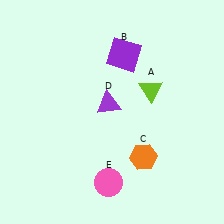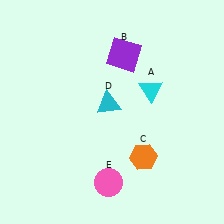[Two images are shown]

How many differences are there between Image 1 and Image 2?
There are 2 differences between the two images.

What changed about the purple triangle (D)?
In Image 1, D is purple. In Image 2, it changed to cyan.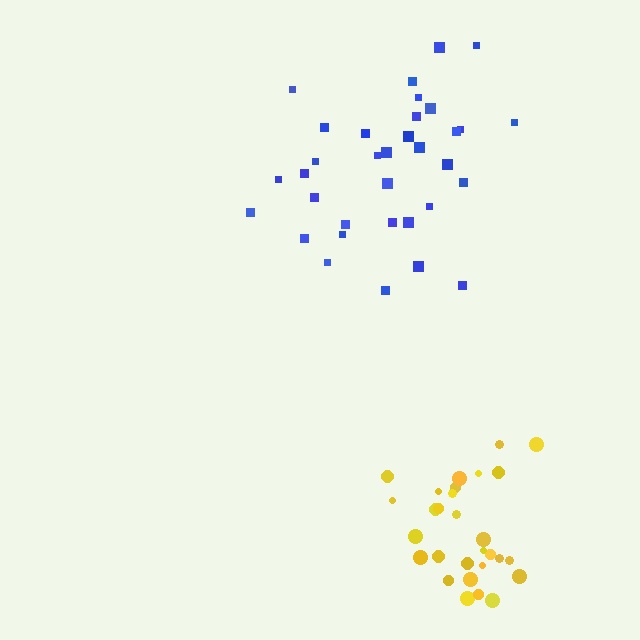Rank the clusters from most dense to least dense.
yellow, blue.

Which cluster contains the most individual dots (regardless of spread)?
Blue (34).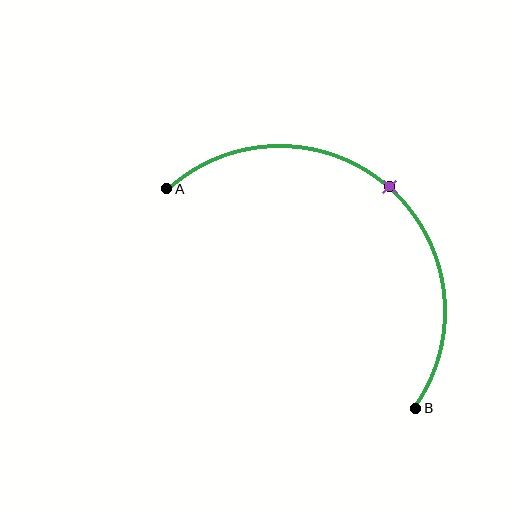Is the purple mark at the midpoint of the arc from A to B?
Yes. The purple mark lies on the arc at equal arc-length from both A and B — it is the arc midpoint.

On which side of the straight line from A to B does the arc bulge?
The arc bulges above and to the right of the straight line connecting A and B.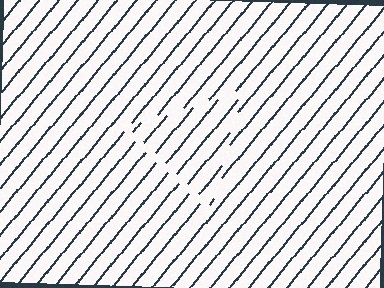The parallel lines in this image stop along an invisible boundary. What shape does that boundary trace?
An illusory triangle. The interior of the shape contains the same grating, shifted by half a period — the contour is defined by the phase discontinuity where line-ends from the inner and outer gratings abut.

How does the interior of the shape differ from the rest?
The interior of the shape contains the same grating, shifted by half a period — the contour is defined by the phase discontinuity where line-ends from the inner and outer gratings abut.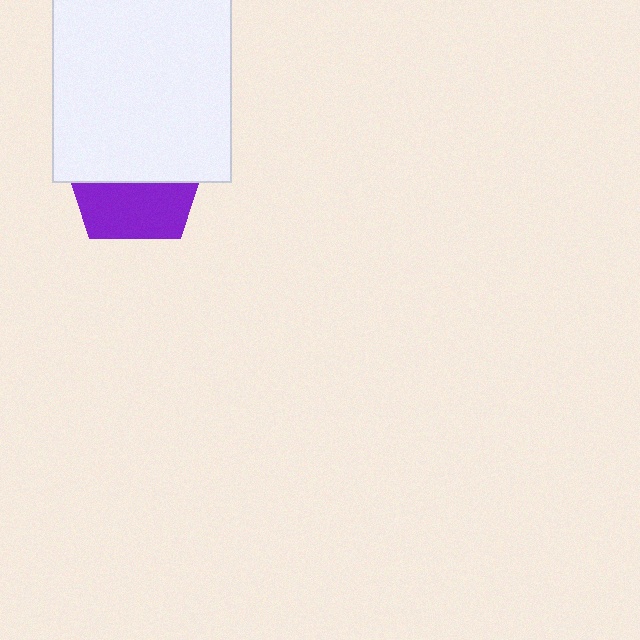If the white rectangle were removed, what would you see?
You would see the complete purple pentagon.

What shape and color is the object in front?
The object in front is a white rectangle.